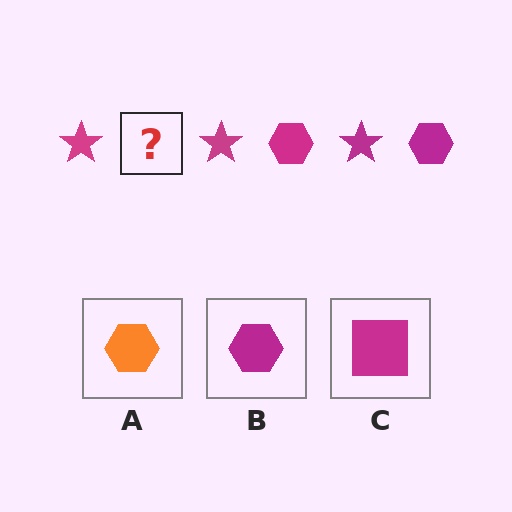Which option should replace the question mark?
Option B.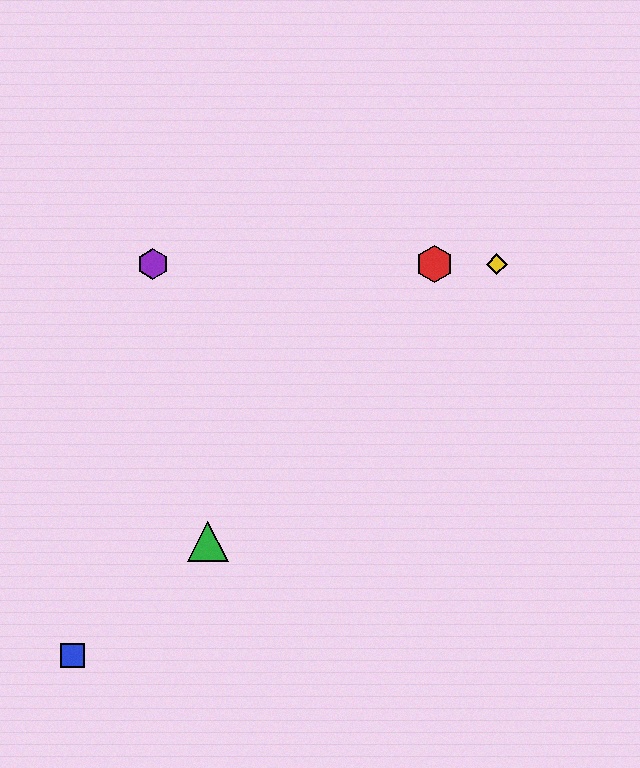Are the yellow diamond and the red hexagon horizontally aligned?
Yes, both are at y≈264.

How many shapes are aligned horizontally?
3 shapes (the red hexagon, the yellow diamond, the purple hexagon) are aligned horizontally.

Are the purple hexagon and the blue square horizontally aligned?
No, the purple hexagon is at y≈264 and the blue square is at y≈656.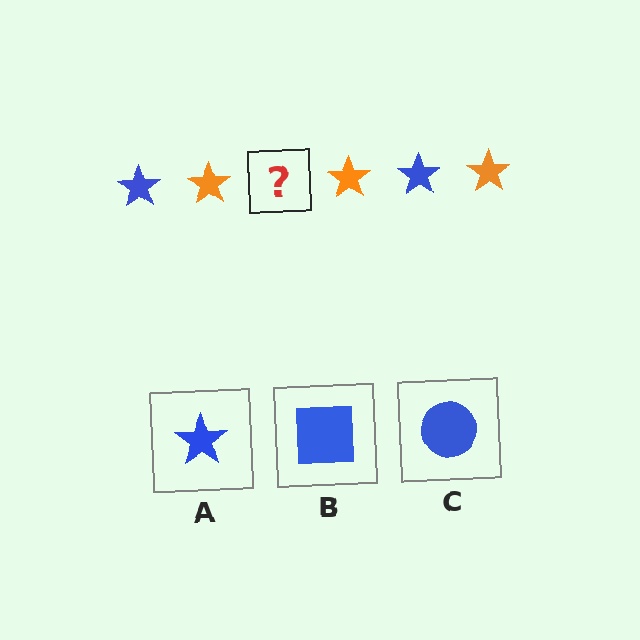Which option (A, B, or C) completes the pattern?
A.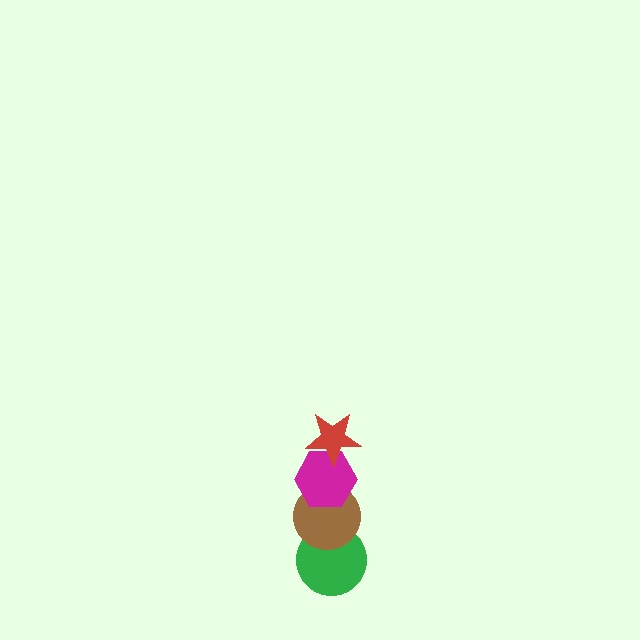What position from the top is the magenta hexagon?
The magenta hexagon is 2nd from the top.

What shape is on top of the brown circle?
The magenta hexagon is on top of the brown circle.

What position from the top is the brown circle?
The brown circle is 3rd from the top.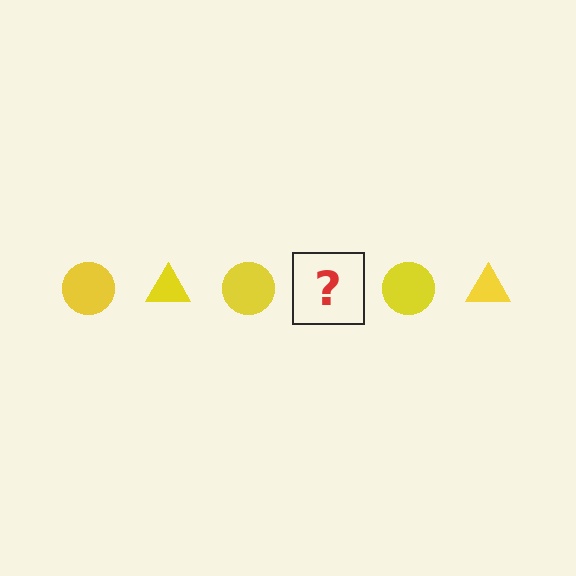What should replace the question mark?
The question mark should be replaced with a yellow triangle.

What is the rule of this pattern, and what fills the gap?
The rule is that the pattern cycles through circle, triangle shapes in yellow. The gap should be filled with a yellow triangle.